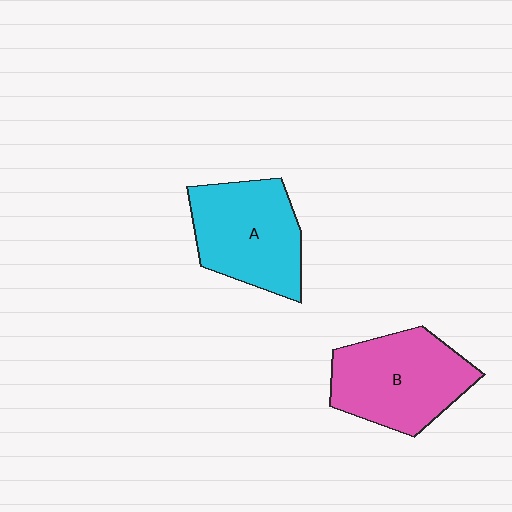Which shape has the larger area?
Shape B (pink).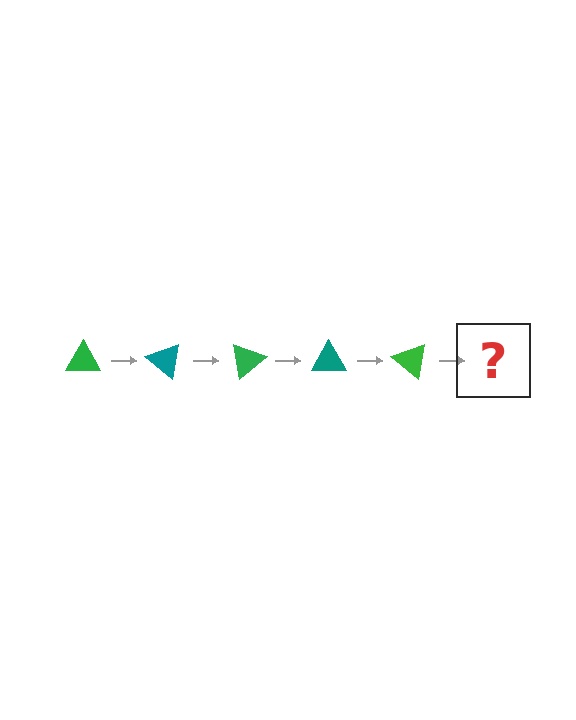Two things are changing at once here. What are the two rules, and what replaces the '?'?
The two rules are that it rotates 40 degrees each step and the color cycles through green and teal. The '?' should be a teal triangle, rotated 200 degrees from the start.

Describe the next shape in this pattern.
It should be a teal triangle, rotated 200 degrees from the start.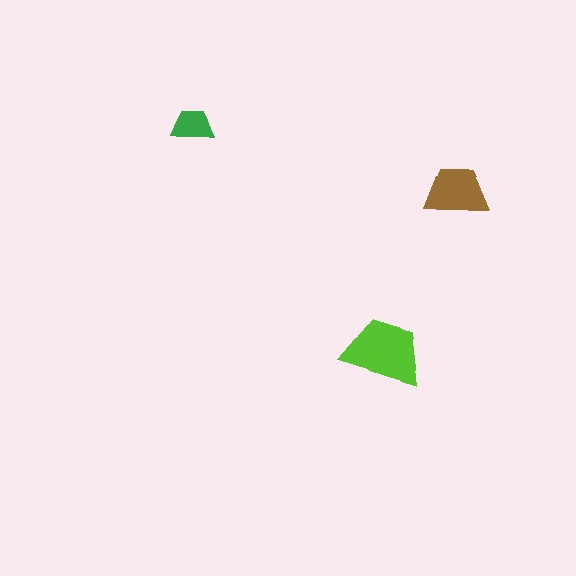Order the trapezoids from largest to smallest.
the lime one, the brown one, the green one.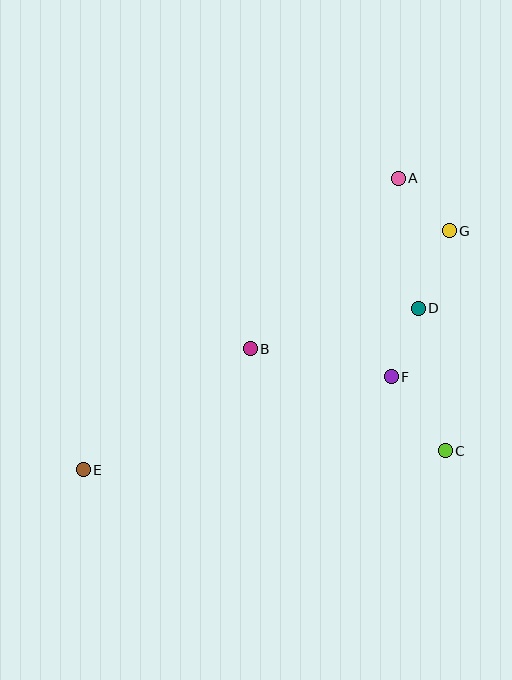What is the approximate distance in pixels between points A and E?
The distance between A and E is approximately 429 pixels.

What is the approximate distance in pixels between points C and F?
The distance between C and F is approximately 92 pixels.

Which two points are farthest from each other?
Points E and G are farthest from each other.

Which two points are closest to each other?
Points A and G are closest to each other.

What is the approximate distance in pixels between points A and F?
The distance between A and F is approximately 199 pixels.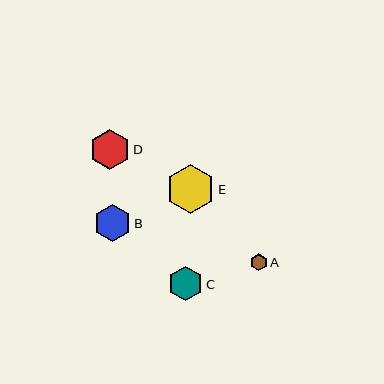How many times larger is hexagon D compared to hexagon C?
Hexagon D is approximately 1.2 times the size of hexagon C.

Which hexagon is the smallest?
Hexagon A is the smallest with a size of approximately 17 pixels.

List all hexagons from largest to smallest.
From largest to smallest: E, D, B, C, A.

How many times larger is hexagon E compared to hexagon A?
Hexagon E is approximately 2.9 times the size of hexagon A.